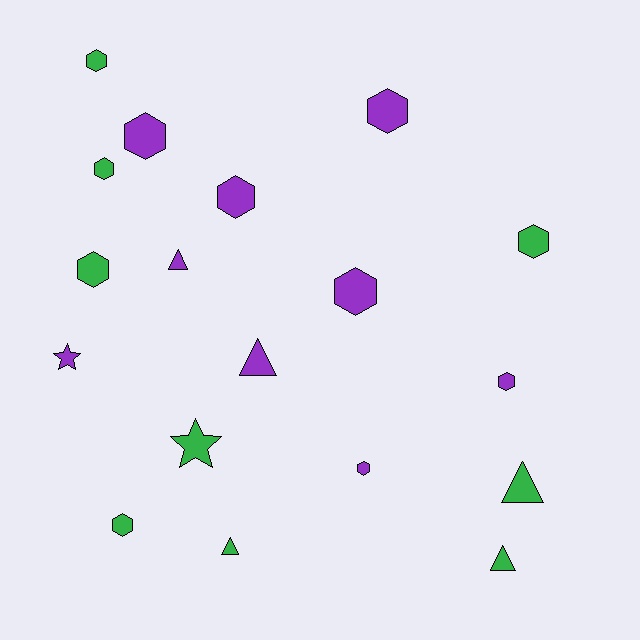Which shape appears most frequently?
Hexagon, with 11 objects.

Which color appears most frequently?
Green, with 9 objects.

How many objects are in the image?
There are 18 objects.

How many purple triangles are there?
There are 2 purple triangles.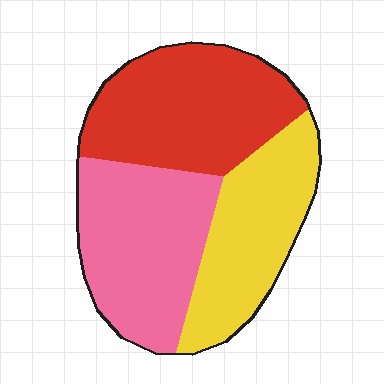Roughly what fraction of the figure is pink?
Pink covers 35% of the figure.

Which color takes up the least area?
Yellow, at roughly 30%.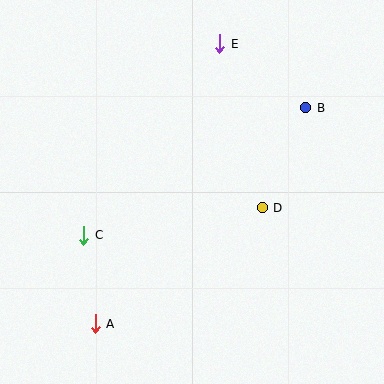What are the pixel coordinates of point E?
Point E is at (220, 44).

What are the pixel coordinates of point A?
Point A is at (95, 324).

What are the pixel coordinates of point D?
Point D is at (262, 208).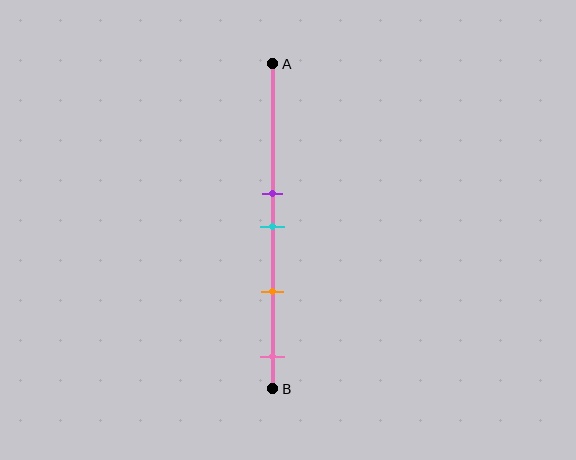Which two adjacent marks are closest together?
The purple and cyan marks are the closest adjacent pair.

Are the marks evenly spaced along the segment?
No, the marks are not evenly spaced.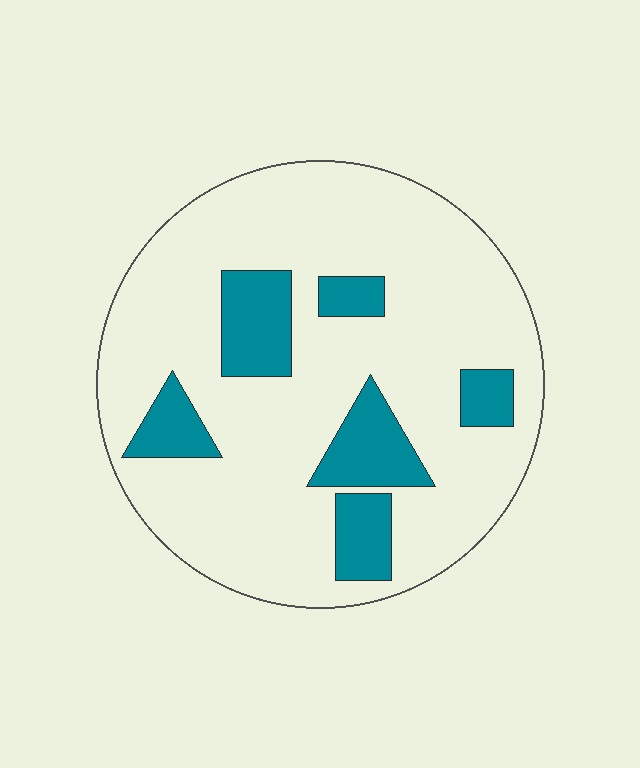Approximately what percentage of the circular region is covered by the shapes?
Approximately 20%.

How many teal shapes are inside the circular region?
6.